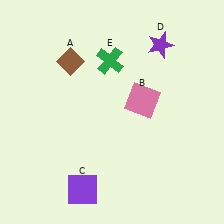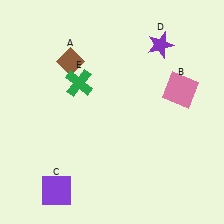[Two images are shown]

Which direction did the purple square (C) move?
The purple square (C) moved left.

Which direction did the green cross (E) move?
The green cross (E) moved left.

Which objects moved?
The objects that moved are: the pink square (B), the purple square (C), the green cross (E).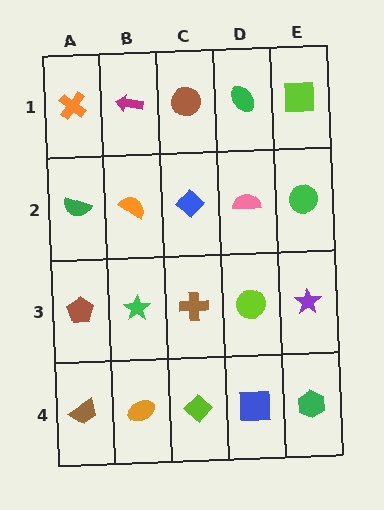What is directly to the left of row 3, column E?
A lime circle.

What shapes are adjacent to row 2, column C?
A brown circle (row 1, column C), a brown cross (row 3, column C), an orange semicircle (row 2, column B), a pink semicircle (row 2, column D).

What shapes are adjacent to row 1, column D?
A pink semicircle (row 2, column D), a brown circle (row 1, column C), a lime square (row 1, column E).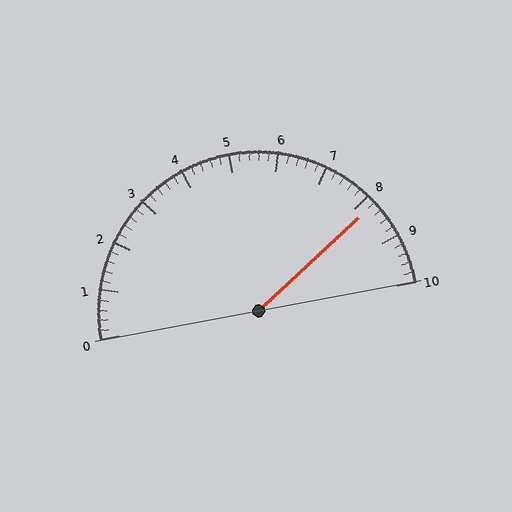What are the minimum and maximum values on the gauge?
The gauge ranges from 0 to 10.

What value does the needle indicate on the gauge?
The needle indicates approximately 8.2.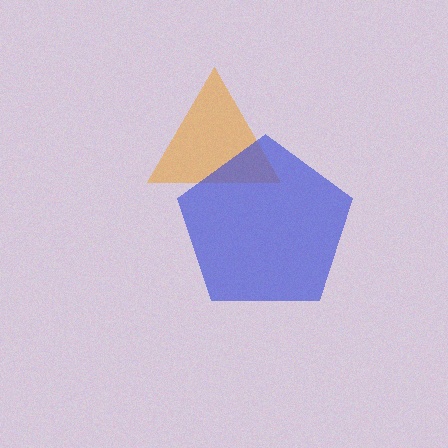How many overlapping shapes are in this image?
There are 2 overlapping shapes in the image.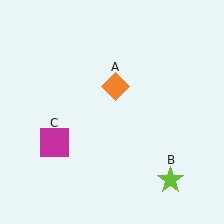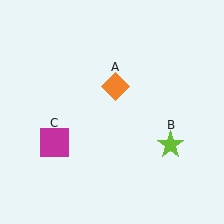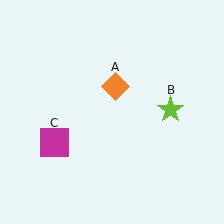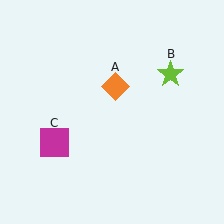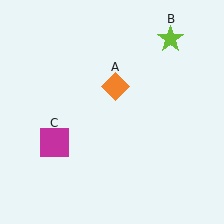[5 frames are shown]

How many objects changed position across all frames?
1 object changed position: lime star (object B).